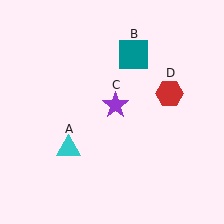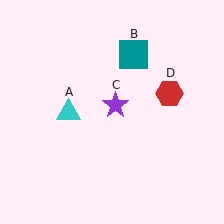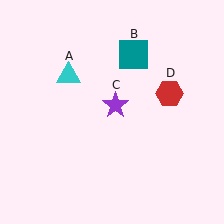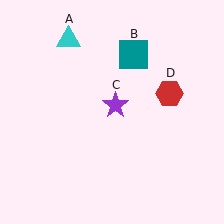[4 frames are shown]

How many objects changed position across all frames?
1 object changed position: cyan triangle (object A).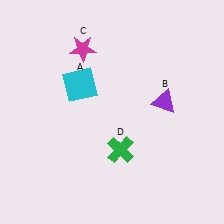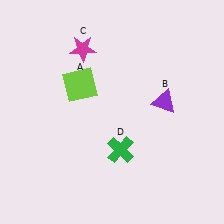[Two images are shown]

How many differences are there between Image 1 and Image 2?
There is 1 difference between the two images.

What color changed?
The square (A) changed from cyan in Image 1 to lime in Image 2.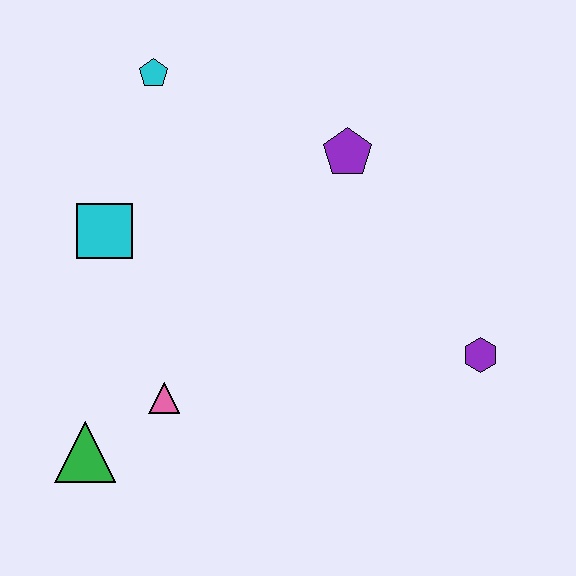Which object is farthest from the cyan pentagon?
The purple hexagon is farthest from the cyan pentagon.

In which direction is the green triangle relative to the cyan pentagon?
The green triangle is below the cyan pentagon.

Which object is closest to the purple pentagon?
The cyan pentagon is closest to the purple pentagon.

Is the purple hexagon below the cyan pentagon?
Yes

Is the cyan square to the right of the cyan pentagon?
No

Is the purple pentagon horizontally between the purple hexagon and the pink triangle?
Yes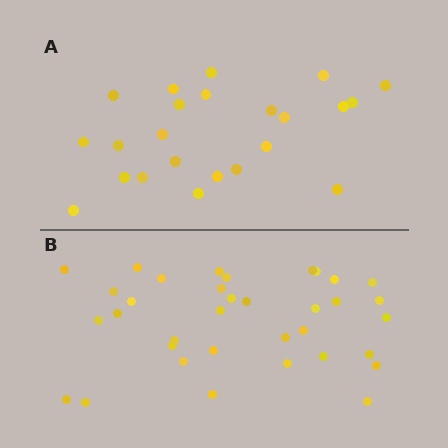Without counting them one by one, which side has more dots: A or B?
Region B (the bottom region) has more dots.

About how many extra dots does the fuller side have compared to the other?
Region B has roughly 12 or so more dots than region A.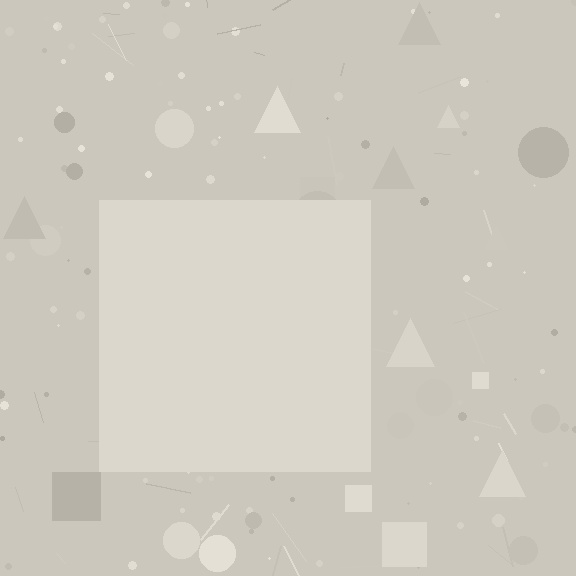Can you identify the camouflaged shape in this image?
The camouflaged shape is a square.